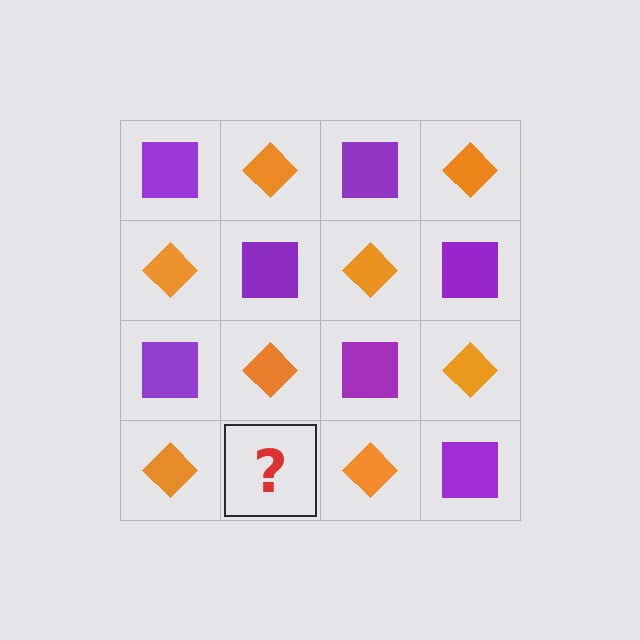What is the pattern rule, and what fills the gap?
The rule is that it alternates purple square and orange diamond in a checkerboard pattern. The gap should be filled with a purple square.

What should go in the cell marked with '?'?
The missing cell should contain a purple square.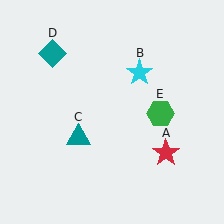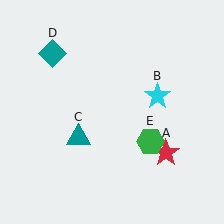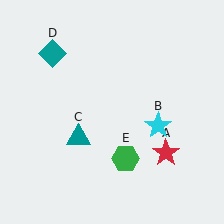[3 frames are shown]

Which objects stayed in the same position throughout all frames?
Red star (object A) and teal triangle (object C) and teal diamond (object D) remained stationary.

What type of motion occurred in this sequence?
The cyan star (object B), green hexagon (object E) rotated clockwise around the center of the scene.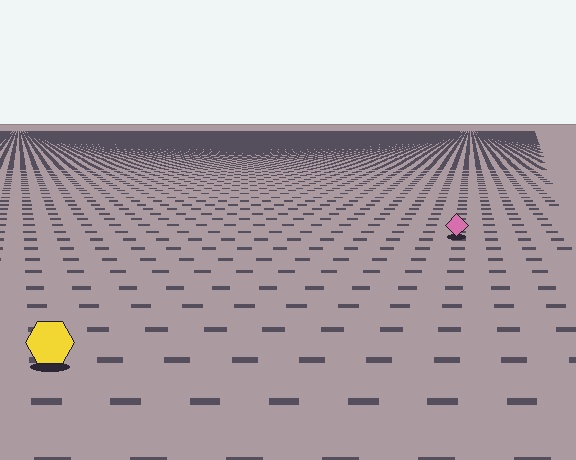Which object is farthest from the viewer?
The pink diamond is farthest from the viewer. It appears smaller and the ground texture around it is denser.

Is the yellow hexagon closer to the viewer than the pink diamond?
Yes. The yellow hexagon is closer — you can tell from the texture gradient: the ground texture is coarser near it.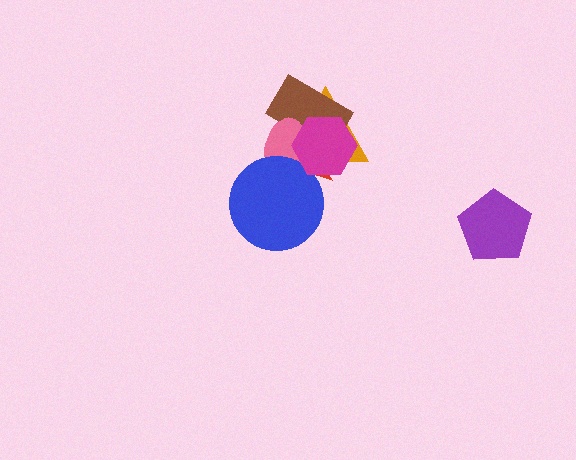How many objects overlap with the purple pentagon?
0 objects overlap with the purple pentagon.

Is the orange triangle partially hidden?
Yes, it is partially covered by another shape.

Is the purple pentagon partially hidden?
No, no other shape covers it.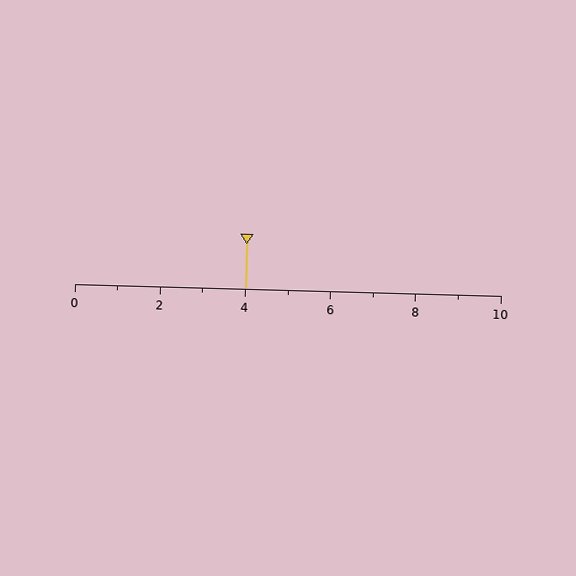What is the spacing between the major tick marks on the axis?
The major ticks are spaced 2 apart.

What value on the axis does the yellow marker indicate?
The marker indicates approximately 4.